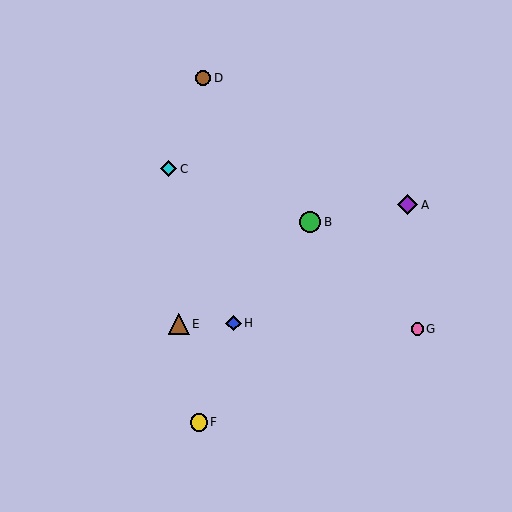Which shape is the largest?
The green circle (labeled B) is the largest.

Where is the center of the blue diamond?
The center of the blue diamond is at (233, 323).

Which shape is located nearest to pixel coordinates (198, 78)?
The brown circle (labeled D) at (203, 78) is nearest to that location.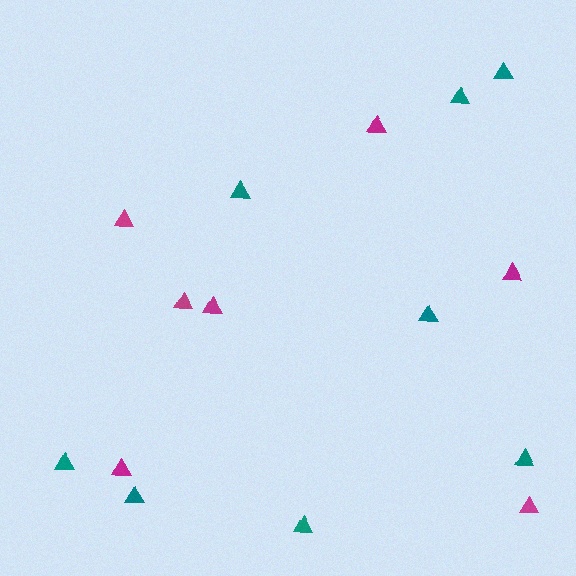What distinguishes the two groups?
There are 2 groups: one group of magenta triangles (7) and one group of teal triangles (8).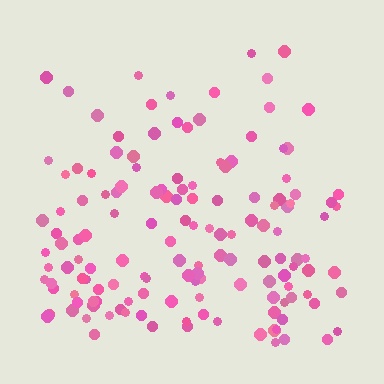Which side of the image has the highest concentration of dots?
The bottom.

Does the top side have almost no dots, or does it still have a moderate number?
Still a moderate number, just noticeably fewer than the bottom.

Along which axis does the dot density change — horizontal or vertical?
Vertical.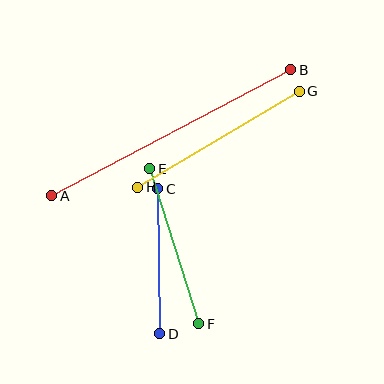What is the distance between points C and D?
The distance is approximately 145 pixels.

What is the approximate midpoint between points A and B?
The midpoint is at approximately (171, 133) pixels.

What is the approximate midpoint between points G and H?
The midpoint is at approximately (219, 139) pixels.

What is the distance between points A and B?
The distance is approximately 270 pixels.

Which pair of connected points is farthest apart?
Points A and B are farthest apart.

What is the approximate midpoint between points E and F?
The midpoint is at approximately (174, 246) pixels.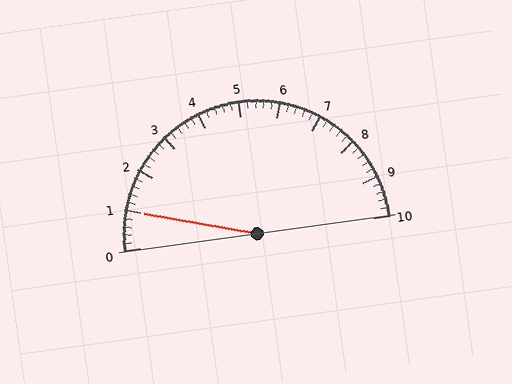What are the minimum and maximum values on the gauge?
The gauge ranges from 0 to 10.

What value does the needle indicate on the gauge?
The needle indicates approximately 1.0.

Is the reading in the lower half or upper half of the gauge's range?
The reading is in the lower half of the range (0 to 10).